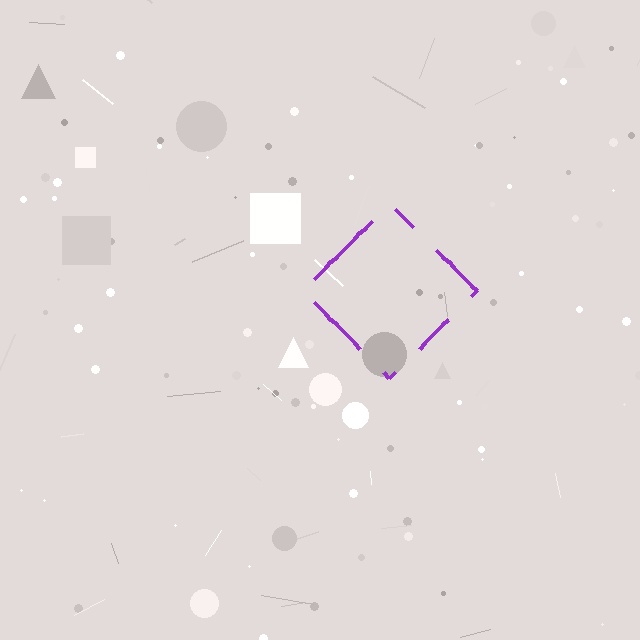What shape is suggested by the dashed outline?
The dashed outline suggests a diamond.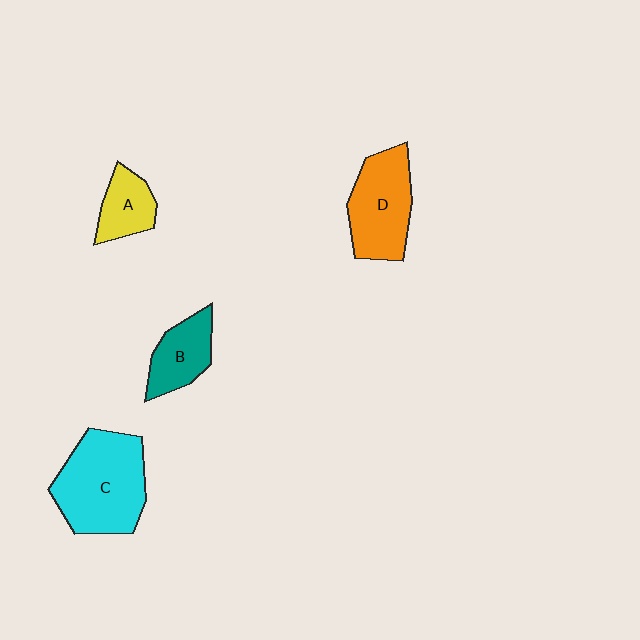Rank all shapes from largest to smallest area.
From largest to smallest: C (cyan), D (orange), B (teal), A (yellow).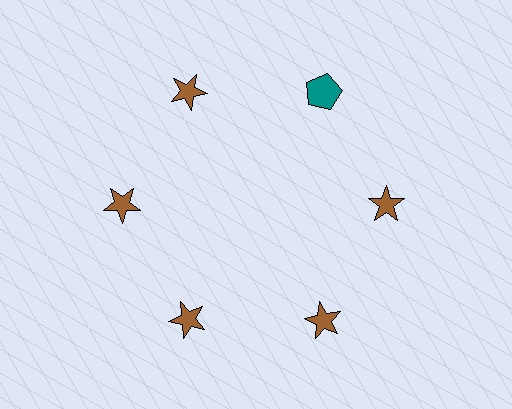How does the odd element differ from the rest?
It differs in both color (teal instead of brown) and shape (pentagon instead of star).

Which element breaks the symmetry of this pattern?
The teal pentagon at roughly the 1 o'clock position breaks the symmetry. All other shapes are brown stars.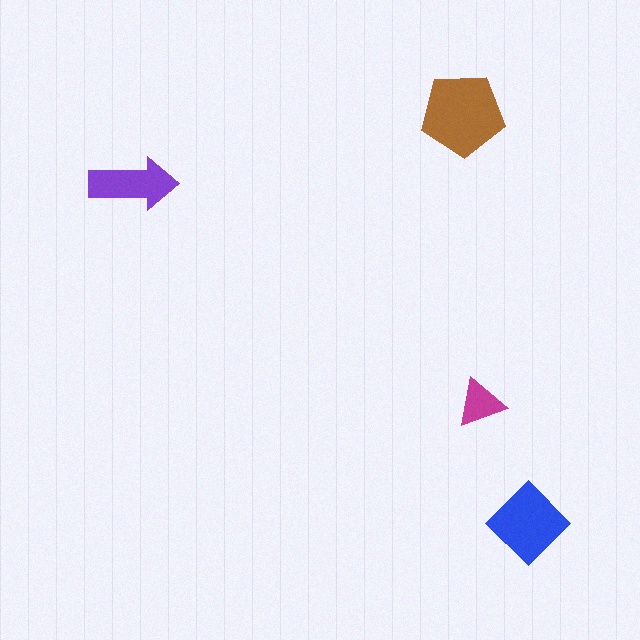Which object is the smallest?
The magenta triangle.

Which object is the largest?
The brown pentagon.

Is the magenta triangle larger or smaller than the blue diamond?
Smaller.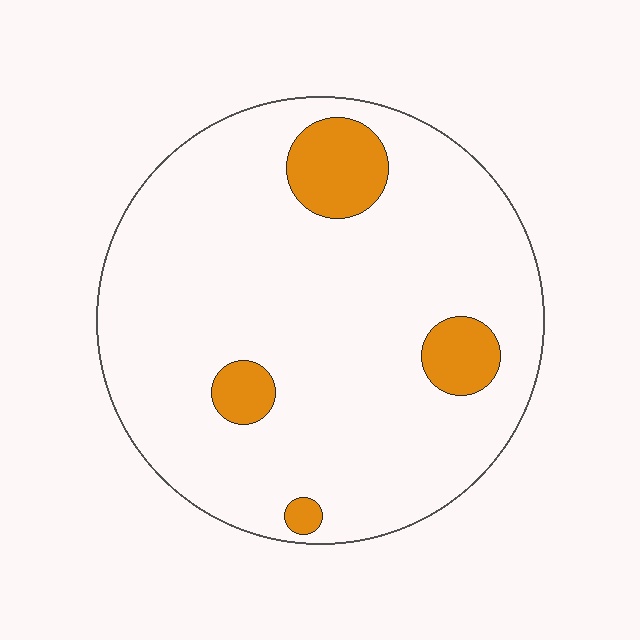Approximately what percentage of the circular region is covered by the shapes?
Approximately 10%.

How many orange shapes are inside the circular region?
4.